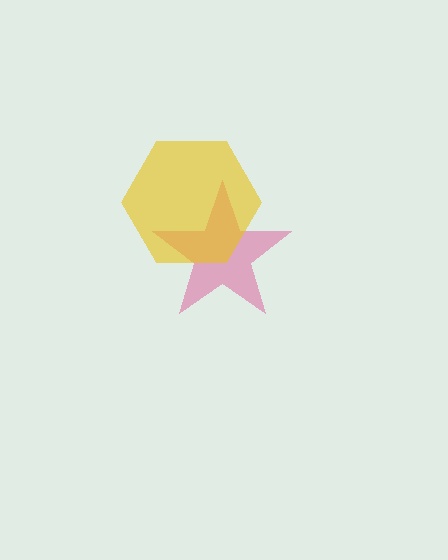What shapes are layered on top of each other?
The layered shapes are: a pink star, a yellow hexagon.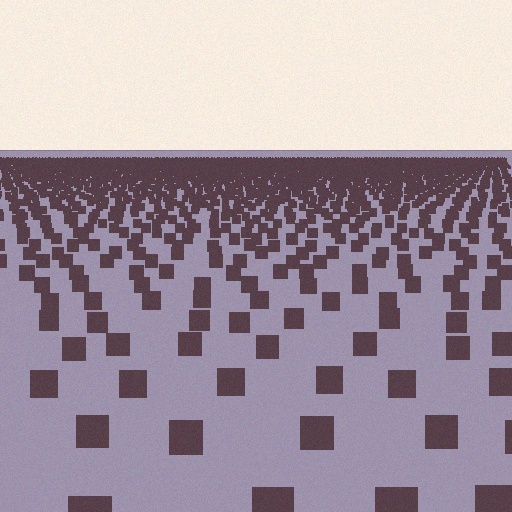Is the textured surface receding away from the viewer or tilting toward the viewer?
The surface is receding away from the viewer. Texture elements get smaller and denser toward the top.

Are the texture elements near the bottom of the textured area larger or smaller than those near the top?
Larger. Near the bottom, elements are closer to the viewer and appear at a bigger on-screen size.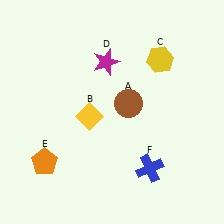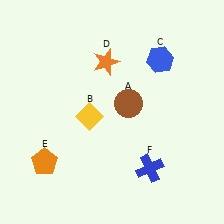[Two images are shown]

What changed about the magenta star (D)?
In Image 1, D is magenta. In Image 2, it changed to orange.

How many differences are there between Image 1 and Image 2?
There are 2 differences between the two images.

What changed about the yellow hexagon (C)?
In Image 1, C is yellow. In Image 2, it changed to blue.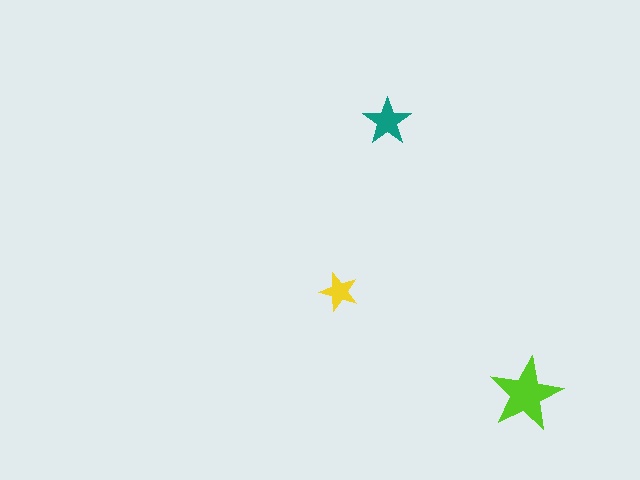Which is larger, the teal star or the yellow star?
The teal one.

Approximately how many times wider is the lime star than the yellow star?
About 2 times wider.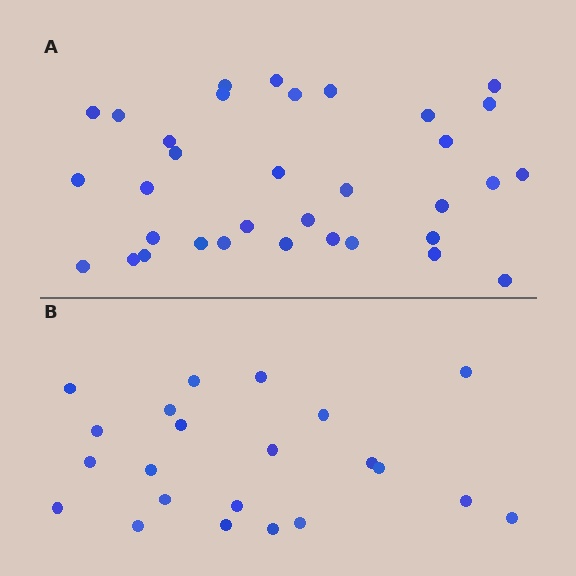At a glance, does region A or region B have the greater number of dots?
Region A (the top region) has more dots.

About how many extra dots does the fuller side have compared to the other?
Region A has roughly 12 or so more dots than region B.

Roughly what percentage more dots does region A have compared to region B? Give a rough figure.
About 55% more.